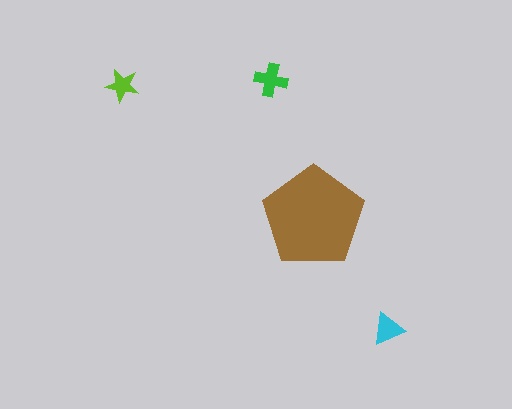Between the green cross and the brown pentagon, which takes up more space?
The brown pentagon.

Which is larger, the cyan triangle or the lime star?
The cyan triangle.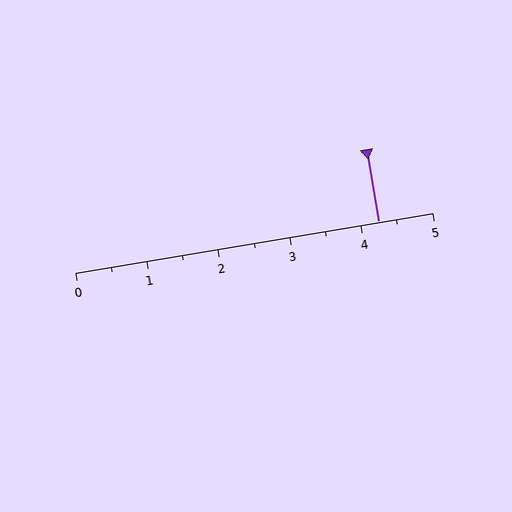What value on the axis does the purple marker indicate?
The marker indicates approximately 4.2.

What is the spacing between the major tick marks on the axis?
The major ticks are spaced 1 apart.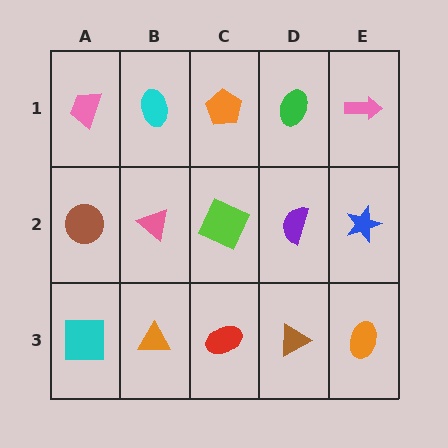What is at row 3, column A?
A cyan square.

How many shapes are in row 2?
5 shapes.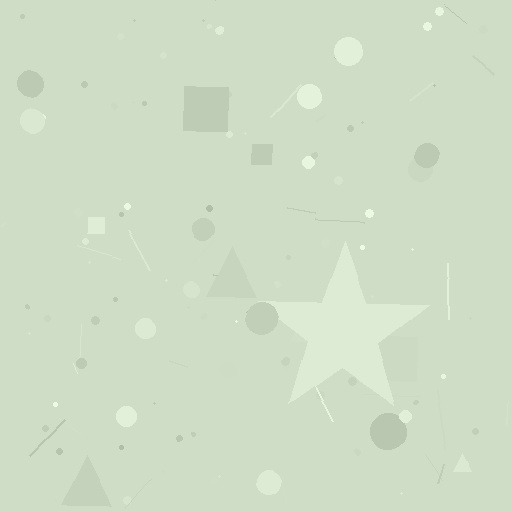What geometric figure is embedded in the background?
A star is embedded in the background.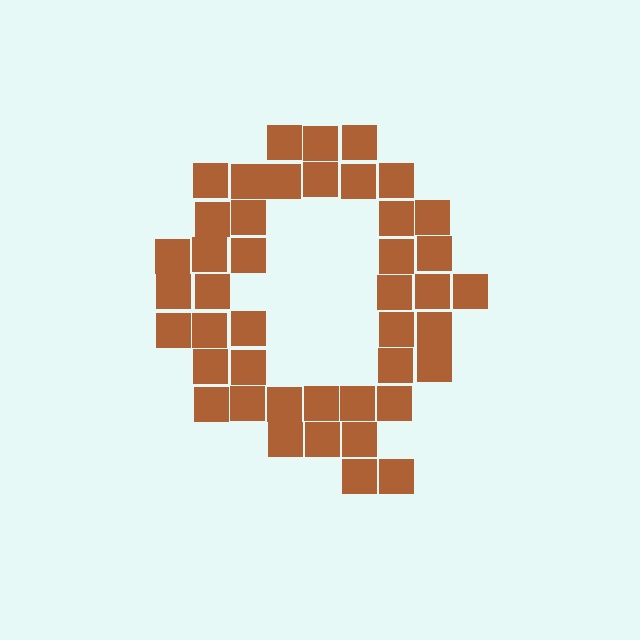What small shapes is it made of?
It is made of small squares.